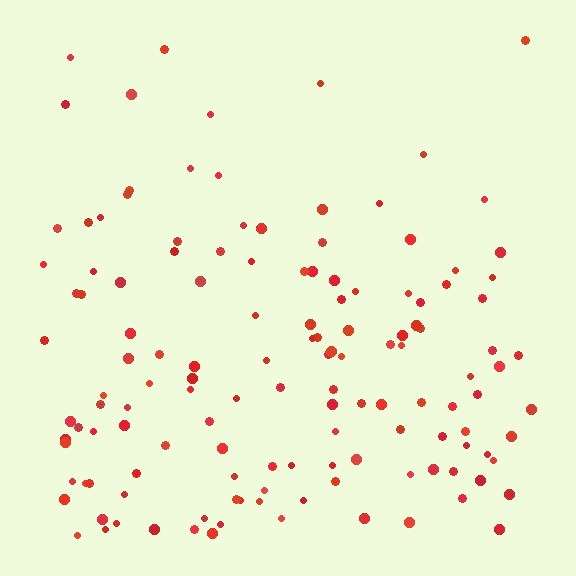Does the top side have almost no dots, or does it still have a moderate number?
Still a moderate number, just noticeably fewer than the bottom.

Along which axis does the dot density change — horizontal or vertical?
Vertical.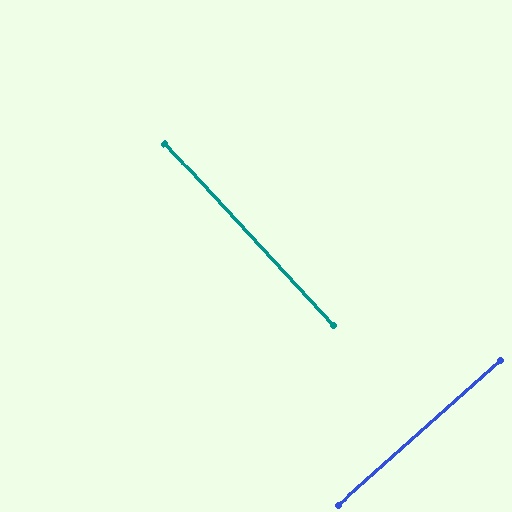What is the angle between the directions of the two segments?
Approximately 89 degrees.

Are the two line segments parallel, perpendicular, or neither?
Perpendicular — they meet at approximately 89°.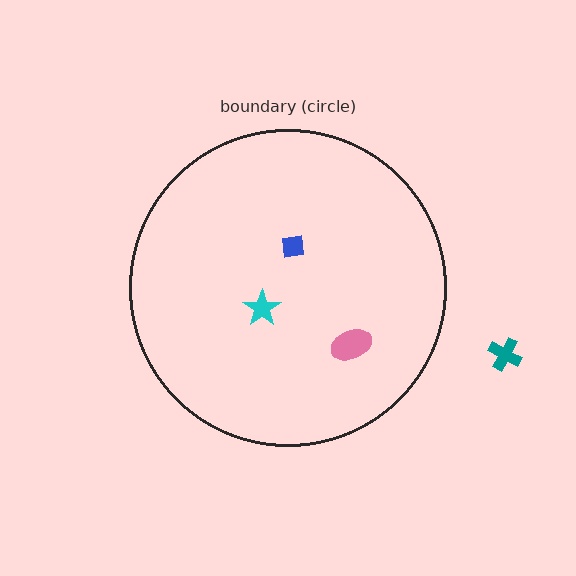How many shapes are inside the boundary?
3 inside, 1 outside.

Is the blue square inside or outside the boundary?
Inside.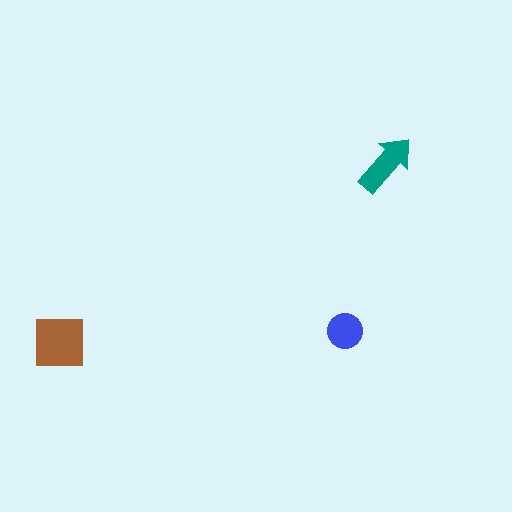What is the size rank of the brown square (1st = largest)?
1st.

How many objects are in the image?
There are 3 objects in the image.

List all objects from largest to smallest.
The brown square, the teal arrow, the blue circle.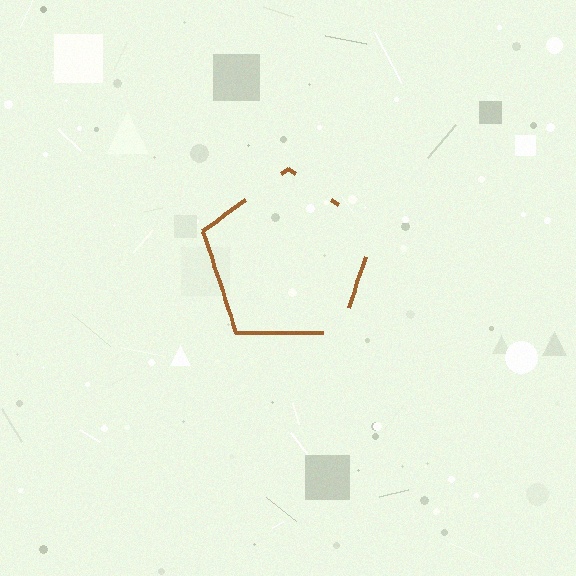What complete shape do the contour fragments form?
The contour fragments form a pentagon.